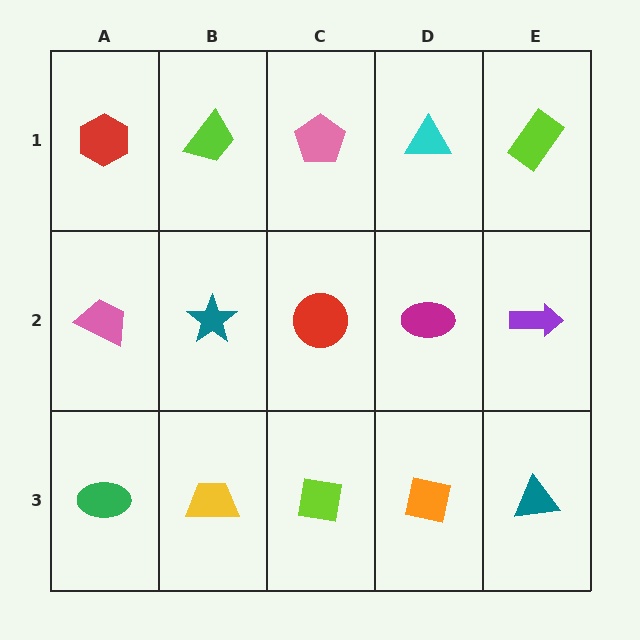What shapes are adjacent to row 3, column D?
A magenta ellipse (row 2, column D), a lime square (row 3, column C), a teal triangle (row 3, column E).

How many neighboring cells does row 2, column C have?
4.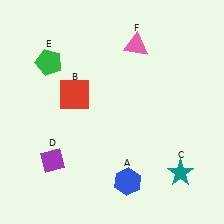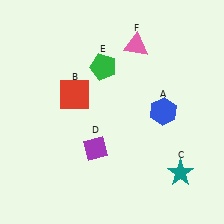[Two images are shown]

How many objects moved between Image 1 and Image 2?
3 objects moved between the two images.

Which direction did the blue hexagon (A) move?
The blue hexagon (A) moved up.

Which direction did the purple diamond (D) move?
The purple diamond (D) moved right.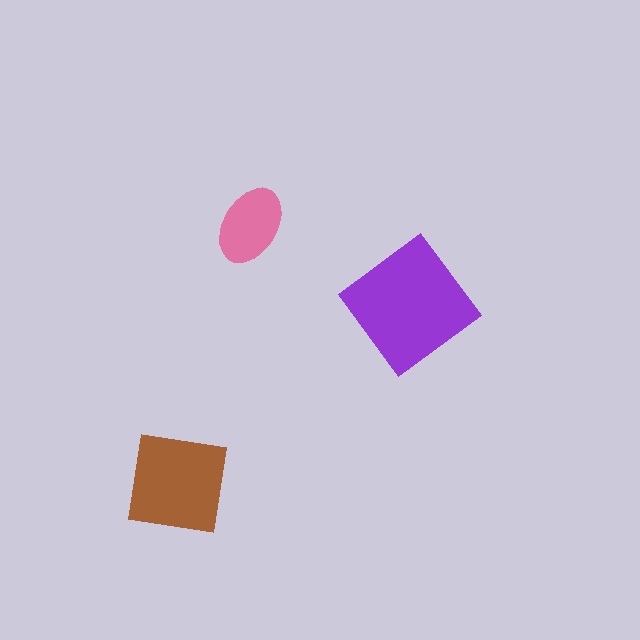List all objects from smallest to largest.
The pink ellipse, the brown square, the purple diamond.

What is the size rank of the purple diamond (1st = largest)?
1st.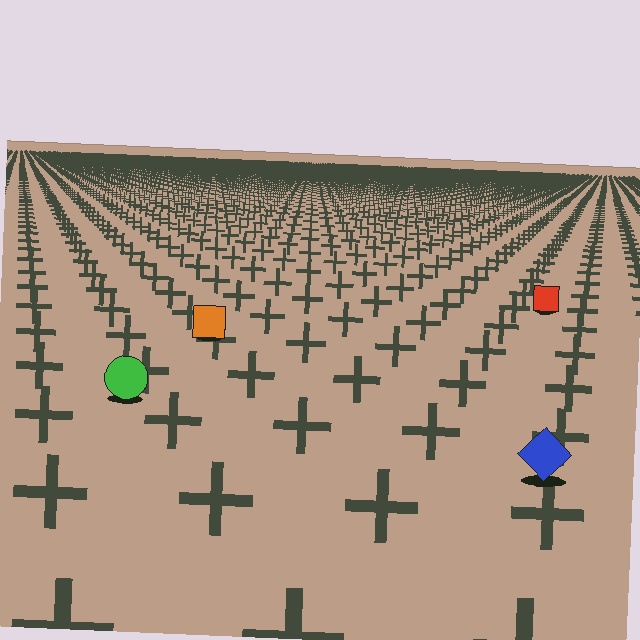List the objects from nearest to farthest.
From nearest to farthest: the blue diamond, the green circle, the orange square, the red square.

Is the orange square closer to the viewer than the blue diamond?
No. The blue diamond is closer — you can tell from the texture gradient: the ground texture is coarser near it.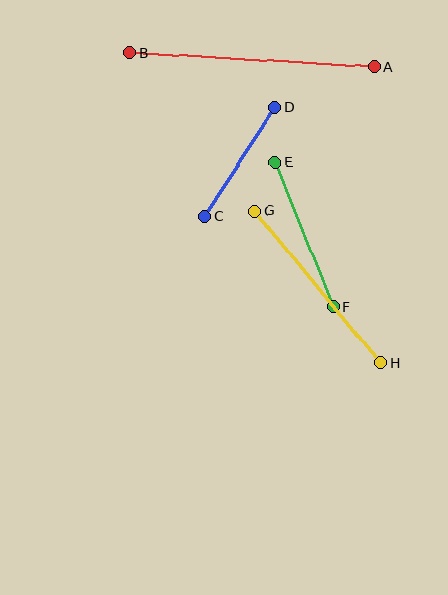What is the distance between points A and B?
The distance is approximately 245 pixels.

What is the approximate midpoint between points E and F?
The midpoint is at approximately (304, 235) pixels.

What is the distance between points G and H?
The distance is approximately 198 pixels.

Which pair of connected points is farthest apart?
Points A and B are farthest apart.